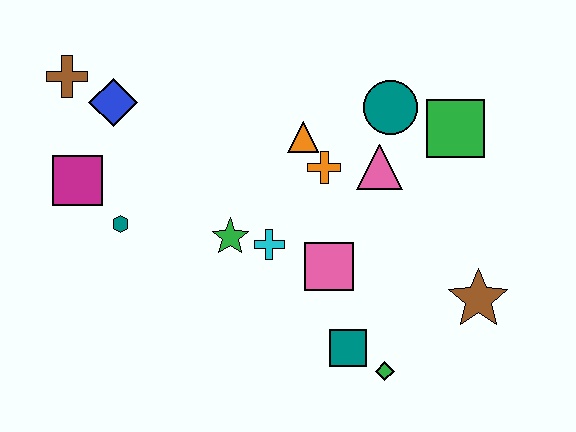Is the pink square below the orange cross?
Yes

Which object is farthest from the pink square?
The brown cross is farthest from the pink square.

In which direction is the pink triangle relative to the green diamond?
The pink triangle is above the green diamond.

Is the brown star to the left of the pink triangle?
No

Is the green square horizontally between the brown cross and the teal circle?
No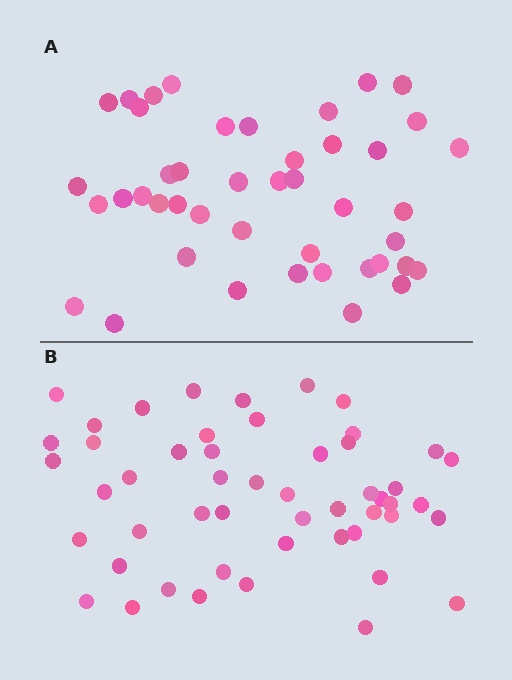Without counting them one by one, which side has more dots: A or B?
Region B (the bottom region) has more dots.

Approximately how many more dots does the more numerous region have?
Region B has roughly 8 or so more dots than region A.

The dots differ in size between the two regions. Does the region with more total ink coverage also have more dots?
No. Region A has more total ink coverage because its dots are larger, but region B actually contains more individual dots. Total area can be misleading — the number of items is what matters here.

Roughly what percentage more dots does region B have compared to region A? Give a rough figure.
About 15% more.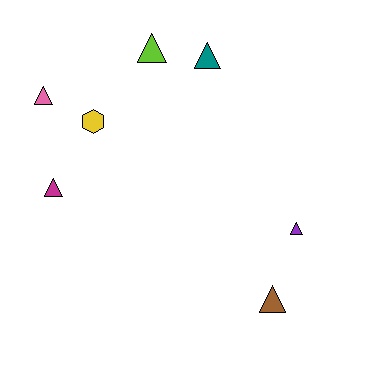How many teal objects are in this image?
There is 1 teal object.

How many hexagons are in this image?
There is 1 hexagon.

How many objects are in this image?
There are 7 objects.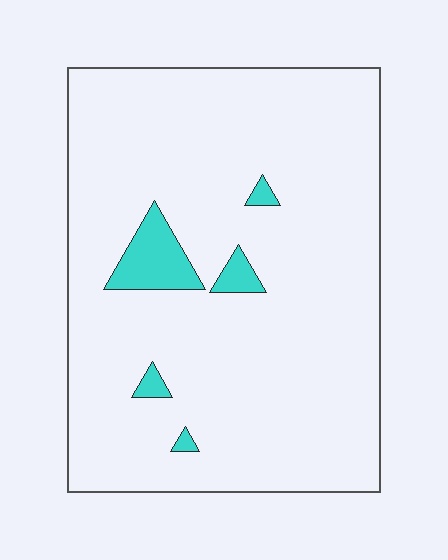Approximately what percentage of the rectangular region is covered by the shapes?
Approximately 5%.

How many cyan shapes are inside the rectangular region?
5.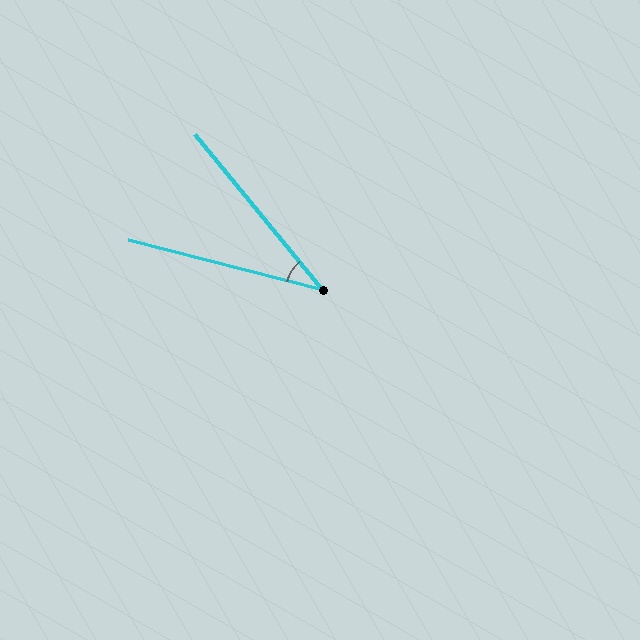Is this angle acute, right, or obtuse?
It is acute.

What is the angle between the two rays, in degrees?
Approximately 36 degrees.